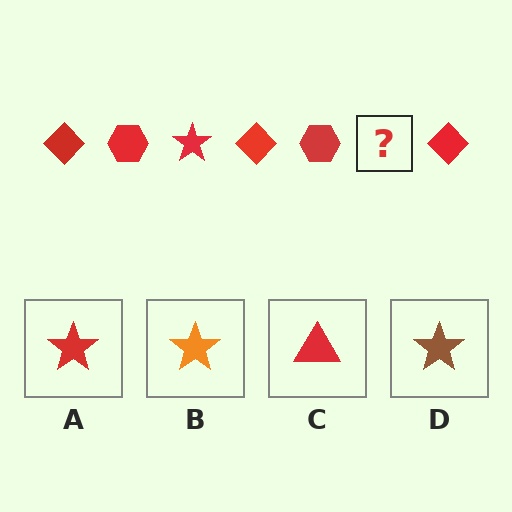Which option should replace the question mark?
Option A.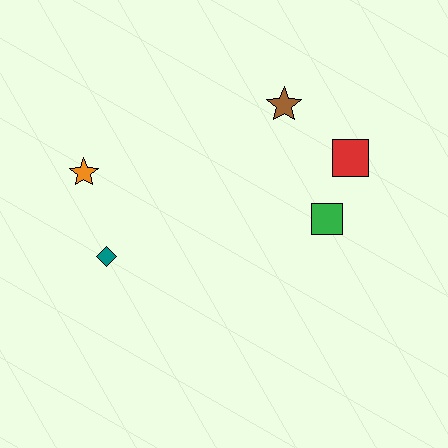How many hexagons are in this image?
There are no hexagons.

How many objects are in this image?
There are 5 objects.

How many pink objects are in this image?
There are no pink objects.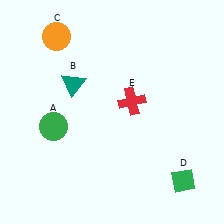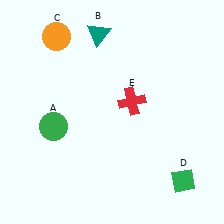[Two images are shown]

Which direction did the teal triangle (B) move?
The teal triangle (B) moved up.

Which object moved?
The teal triangle (B) moved up.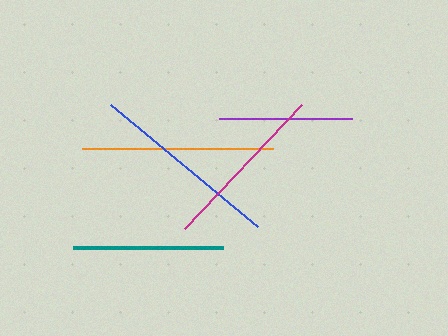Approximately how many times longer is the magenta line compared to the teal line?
The magenta line is approximately 1.1 times the length of the teal line.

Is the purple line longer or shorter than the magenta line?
The magenta line is longer than the purple line.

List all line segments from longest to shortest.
From longest to shortest: orange, blue, magenta, teal, purple.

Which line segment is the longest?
The orange line is the longest at approximately 191 pixels.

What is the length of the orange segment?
The orange segment is approximately 191 pixels long.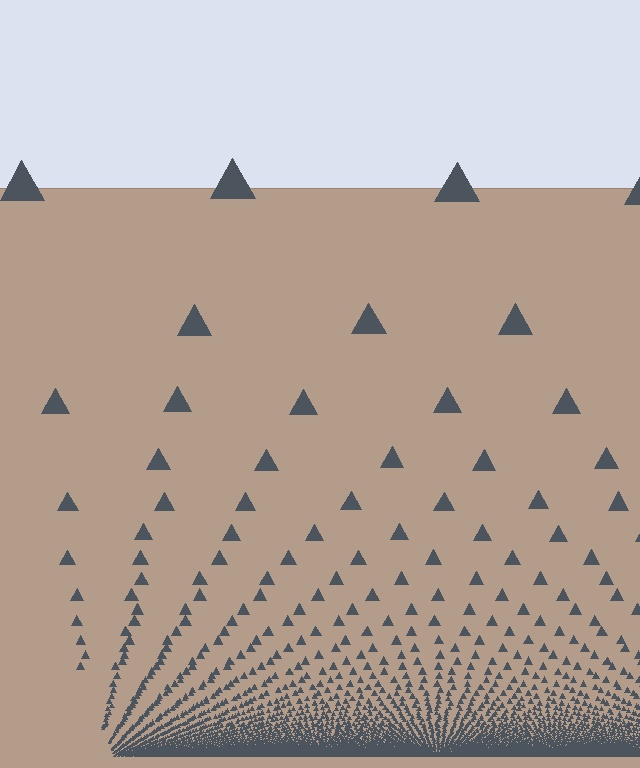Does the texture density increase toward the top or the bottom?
Density increases toward the bottom.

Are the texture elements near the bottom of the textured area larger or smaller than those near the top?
Smaller. The gradient is inverted — elements near the bottom are smaller and denser.